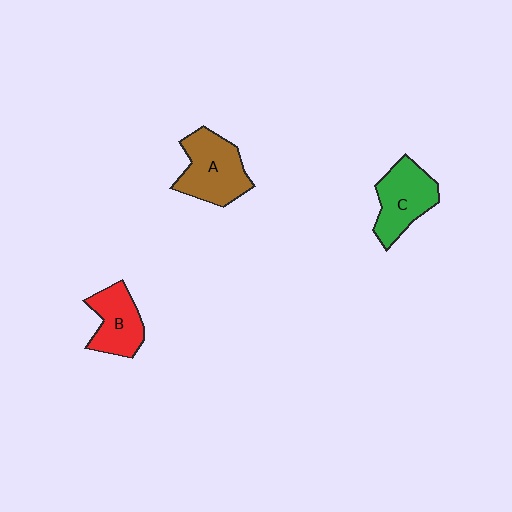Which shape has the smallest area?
Shape B (red).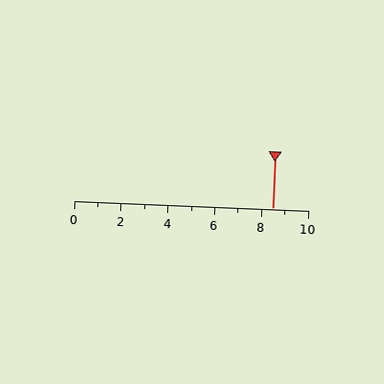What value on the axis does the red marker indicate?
The marker indicates approximately 8.5.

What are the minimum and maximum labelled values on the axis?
The axis runs from 0 to 10.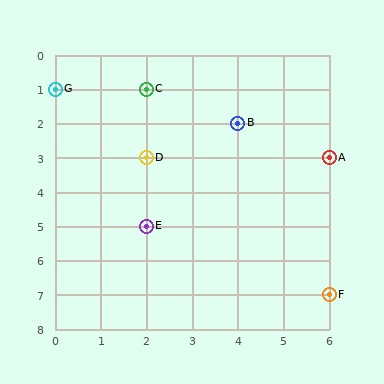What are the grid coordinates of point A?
Point A is at grid coordinates (6, 3).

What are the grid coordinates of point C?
Point C is at grid coordinates (2, 1).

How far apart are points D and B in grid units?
Points D and B are 2 columns and 1 row apart (about 2.2 grid units diagonally).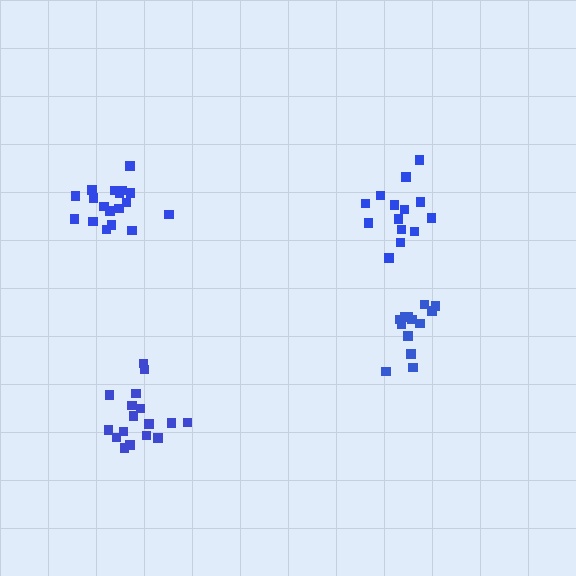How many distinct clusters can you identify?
There are 4 distinct clusters.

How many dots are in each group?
Group 1: 13 dots, Group 2: 17 dots, Group 3: 18 dots, Group 4: 14 dots (62 total).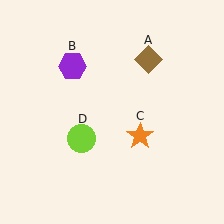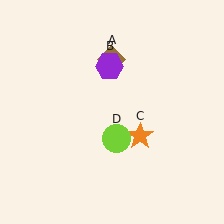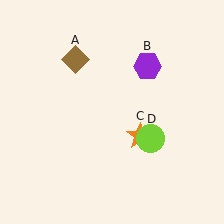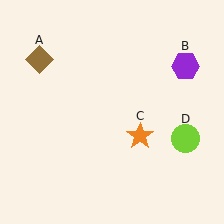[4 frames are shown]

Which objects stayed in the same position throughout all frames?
Orange star (object C) remained stationary.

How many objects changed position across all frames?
3 objects changed position: brown diamond (object A), purple hexagon (object B), lime circle (object D).